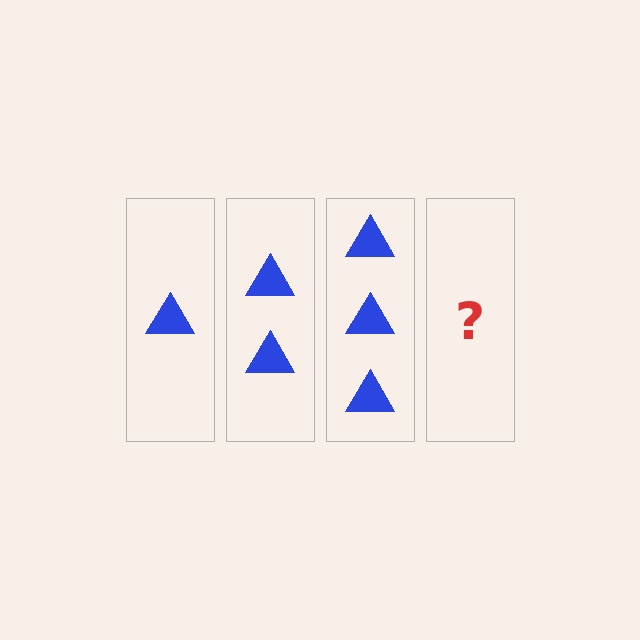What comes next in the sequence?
The next element should be 4 triangles.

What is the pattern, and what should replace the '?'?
The pattern is that each step adds one more triangle. The '?' should be 4 triangles.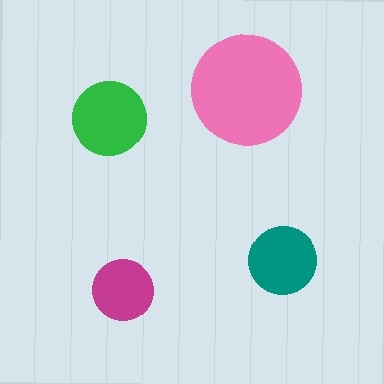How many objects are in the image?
There are 4 objects in the image.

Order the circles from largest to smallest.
the pink one, the green one, the teal one, the magenta one.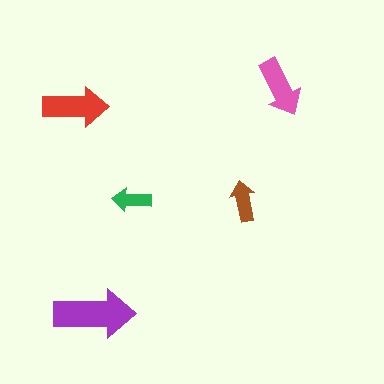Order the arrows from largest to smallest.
the purple one, the red one, the pink one, the brown one, the green one.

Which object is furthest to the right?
The pink arrow is rightmost.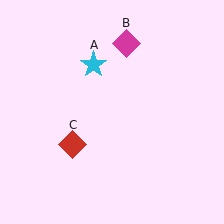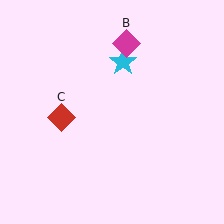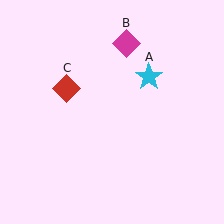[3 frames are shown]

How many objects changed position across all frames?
2 objects changed position: cyan star (object A), red diamond (object C).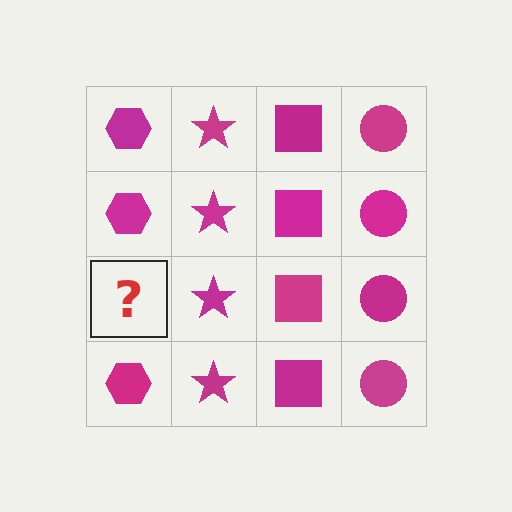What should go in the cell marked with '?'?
The missing cell should contain a magenta hexagon.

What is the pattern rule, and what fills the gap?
The rule is that each column has a consistent shape. The gap should be filled with a magenta hexagon.